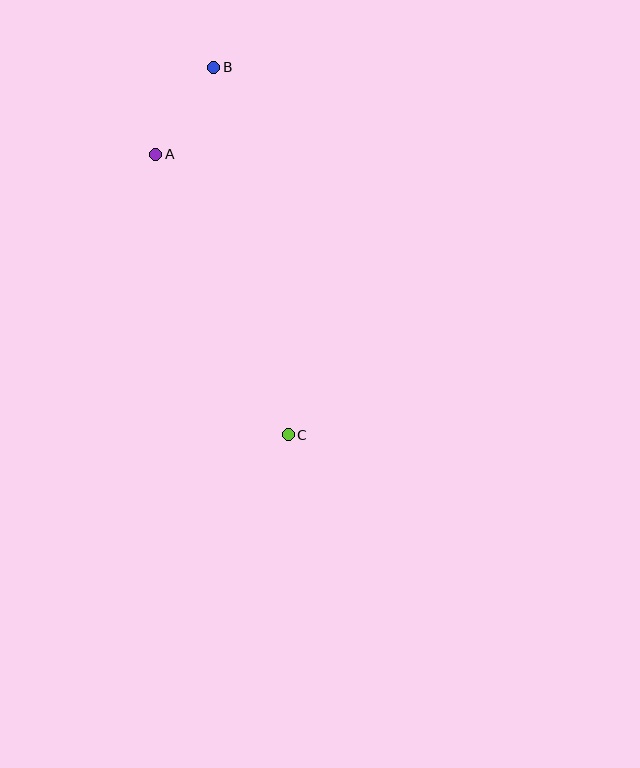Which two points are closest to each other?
Points A and B are closest to each other.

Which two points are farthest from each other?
Points B and C are farthest from each other.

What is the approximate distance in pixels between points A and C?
The distance between A and C is approximately 310 pixels.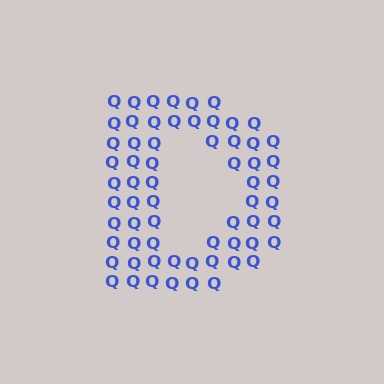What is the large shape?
The large shape is the letter D.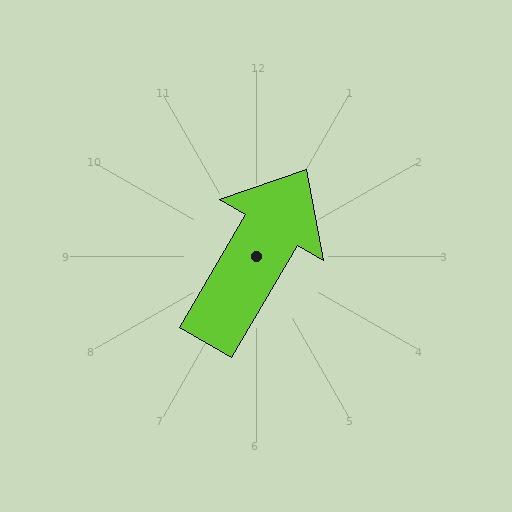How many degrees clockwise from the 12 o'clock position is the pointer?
Approximately 30 degrees.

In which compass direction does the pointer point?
Northeast.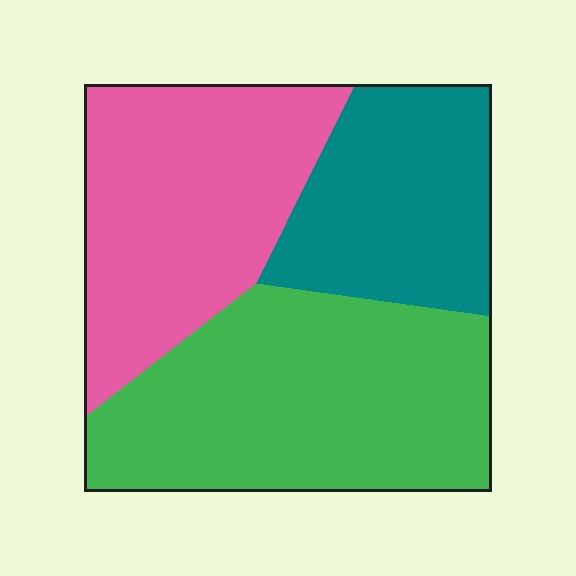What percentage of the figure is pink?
Pink covers around 35% of the figure.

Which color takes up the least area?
Teal, at roughly 25%.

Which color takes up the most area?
Green, at roughly 40%.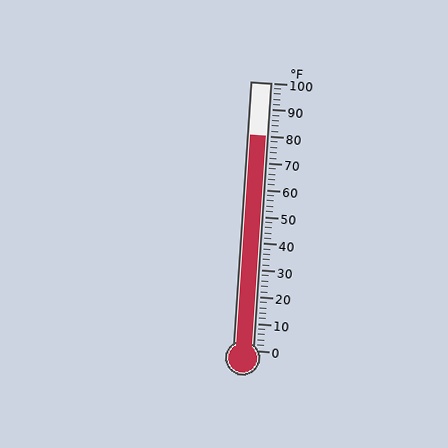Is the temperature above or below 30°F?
The temperature is above 30°F.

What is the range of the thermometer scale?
The thermometer scale ranges from 0°F to 100°F.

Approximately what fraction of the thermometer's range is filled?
The thermometer is filled to approximately 80% of its range.